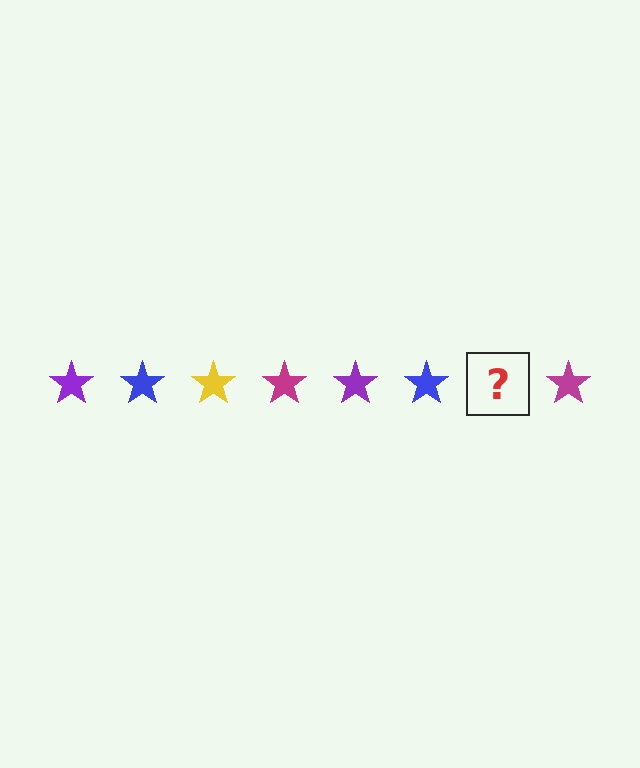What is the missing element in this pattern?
The missing element is a yellow star.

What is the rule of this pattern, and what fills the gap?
The rule is that the pattern cycles through purple, blue, yellow, magenta stars. The gap should be filled with a yellow star.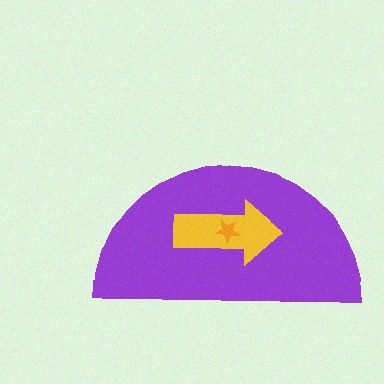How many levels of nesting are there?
3.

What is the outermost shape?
The purple semicircle.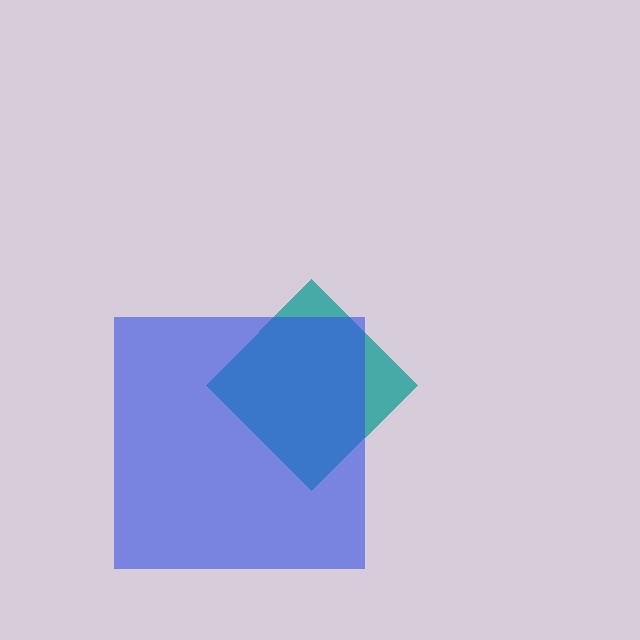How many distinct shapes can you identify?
There are 2 distinct shapes: a teal diamond, a blue square.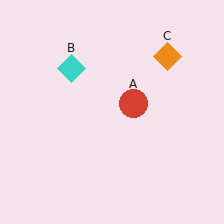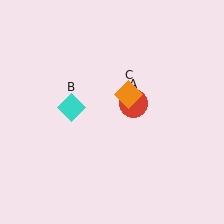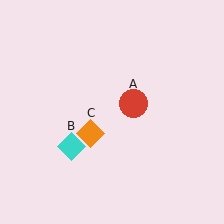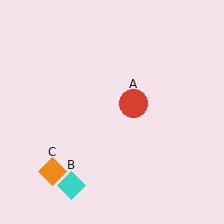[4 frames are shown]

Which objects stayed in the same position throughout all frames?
Red circle (object A) remained stationary.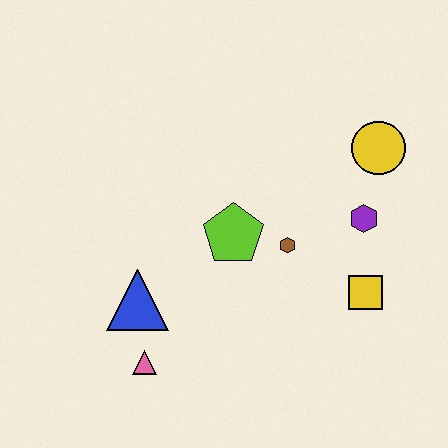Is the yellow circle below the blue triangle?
No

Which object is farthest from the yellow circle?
The pink triangle is farthest from the yellow circle.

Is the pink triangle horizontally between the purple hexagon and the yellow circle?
No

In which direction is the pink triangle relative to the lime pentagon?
The pink triangle is below the lime pentagon.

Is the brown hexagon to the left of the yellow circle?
Yes